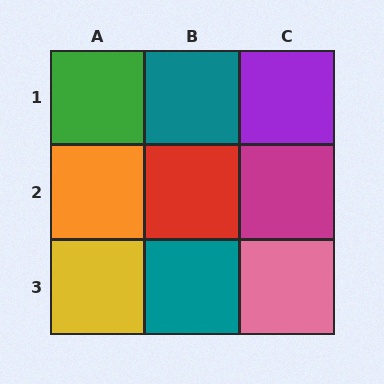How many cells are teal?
2 cells are teal.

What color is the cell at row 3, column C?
Pink.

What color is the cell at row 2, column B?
Red.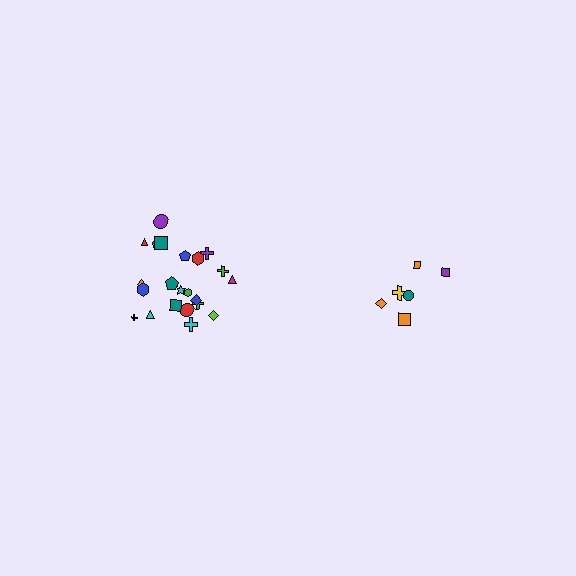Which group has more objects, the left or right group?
The left group.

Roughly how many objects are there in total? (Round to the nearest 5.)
Roughly 30 objects in total.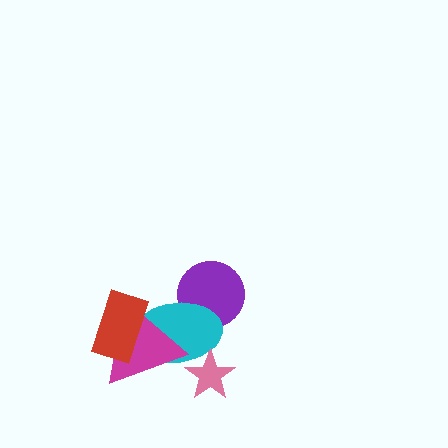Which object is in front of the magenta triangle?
The red rectangle is in front of the magenta triangle.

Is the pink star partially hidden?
No, no other shape covers it.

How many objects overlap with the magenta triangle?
2 objects overlap with the magenta triangle.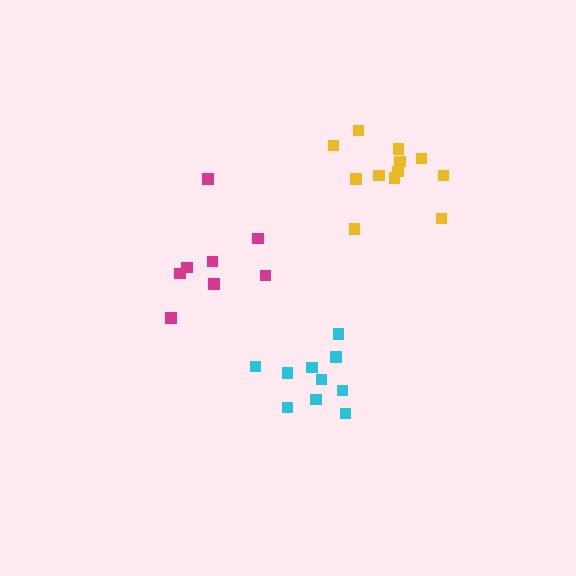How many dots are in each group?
Group 1: 8 dots, Group 2: 10 dots, Group 3: 12 dots (30 total).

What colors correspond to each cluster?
The clusters are colored: magenta, cyan, yellow.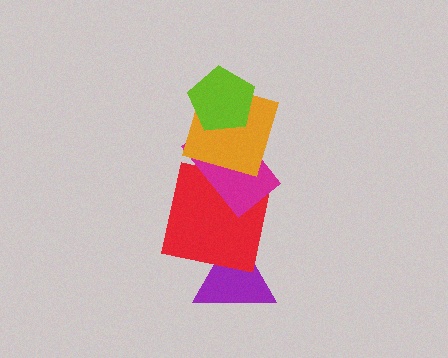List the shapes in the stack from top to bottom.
From top to bottom: the lime pentagon, the orange square, the magenta rectangle, the red square, the purple triangle.